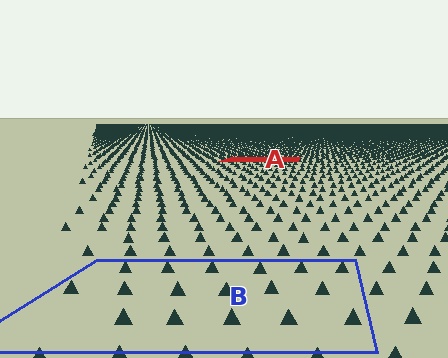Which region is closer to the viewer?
Region B is closer. The texture elements there are larger and more spread out.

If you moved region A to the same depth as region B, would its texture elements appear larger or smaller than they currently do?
They would appear larger. At a closer depth, the same texture elements are projected at a bigger on-screen size.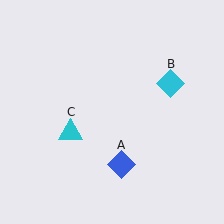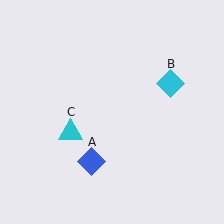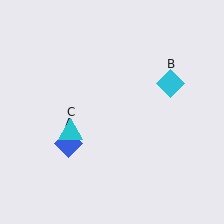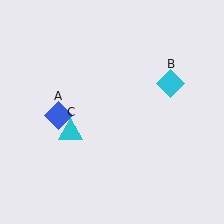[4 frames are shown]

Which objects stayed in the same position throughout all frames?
Cyan diamond (object B) and cyan triangle (object C) remained stationary.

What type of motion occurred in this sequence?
The blue diamond (object A) rotated clockwise around the center of the scene.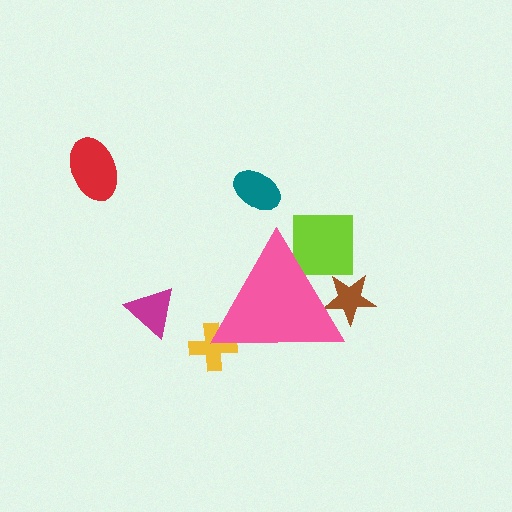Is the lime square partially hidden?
Yes, the lime square is partially hidden behind the pink triangle.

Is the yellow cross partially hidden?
Yes, the yellow cross is partially hidden behind the pink triangle.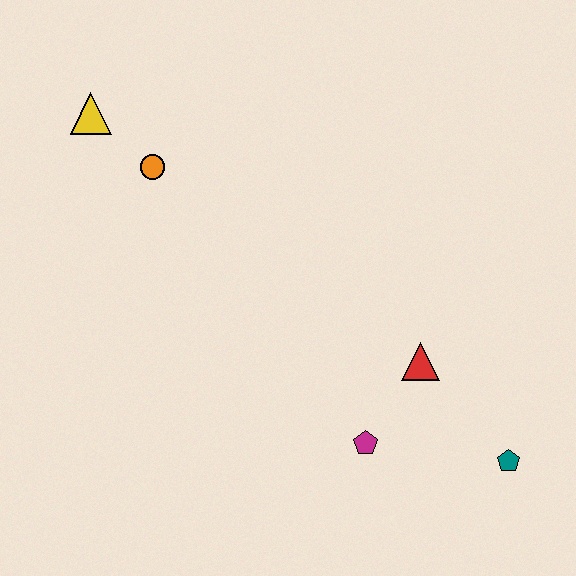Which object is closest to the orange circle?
The yellow triangle is closest to the orange circle.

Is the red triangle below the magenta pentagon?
No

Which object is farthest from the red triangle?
The yellow triangle is farthest from the red triangle.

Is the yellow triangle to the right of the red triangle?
No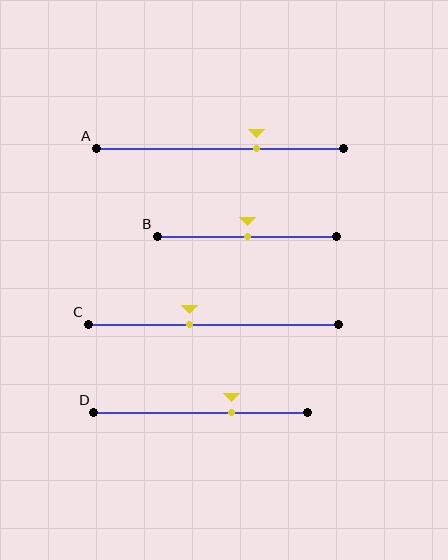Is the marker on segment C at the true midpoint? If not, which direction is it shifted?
No, the marker on segment C is shifted to the left by about 10% of the segment length.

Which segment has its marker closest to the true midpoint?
Segment B has its marker closest to the true midpoint.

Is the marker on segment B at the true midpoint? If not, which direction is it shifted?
Yes, the marker on segment B is at the true midpoint.